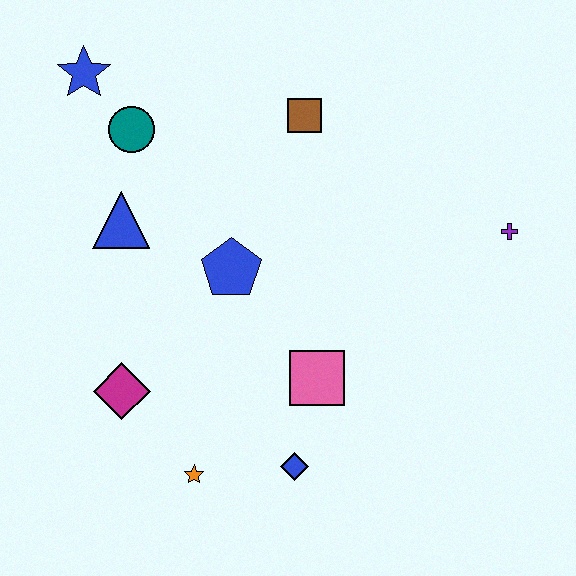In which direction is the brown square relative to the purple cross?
The brown square is to the left of the purple cross.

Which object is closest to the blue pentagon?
The blue triangle is closest to the blue pentagon.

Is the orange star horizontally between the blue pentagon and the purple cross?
No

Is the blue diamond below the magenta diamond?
Yes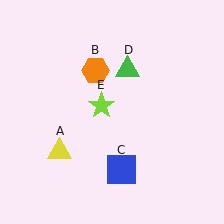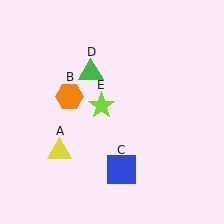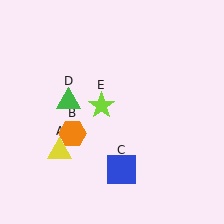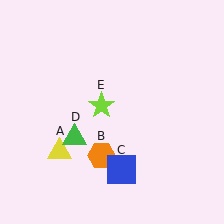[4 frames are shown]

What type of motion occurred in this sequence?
The orange hexagon (object B), green triangle (object D) rotated counterclockwise around the center of the scene.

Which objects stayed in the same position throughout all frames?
Yellow triangle (object A) and blue square (object C) and lime star (object E) remained stationary.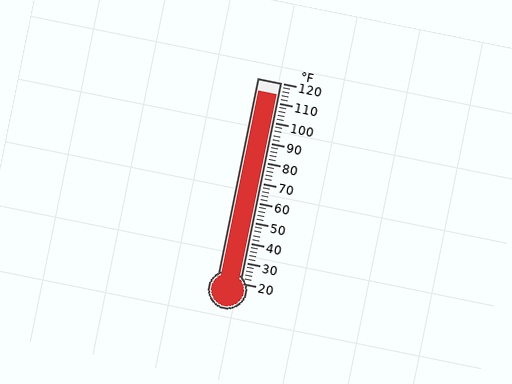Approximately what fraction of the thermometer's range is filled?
The thermometer is filled to approximately 95% of its range.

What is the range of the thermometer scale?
The thermometer scale ranges from 20°F to 120°F.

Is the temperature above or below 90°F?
The temperature is above 90°F.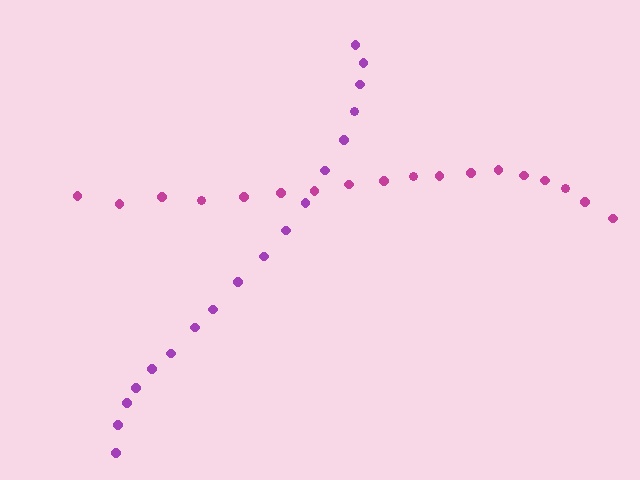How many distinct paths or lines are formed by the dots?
There are 2 distinct paths.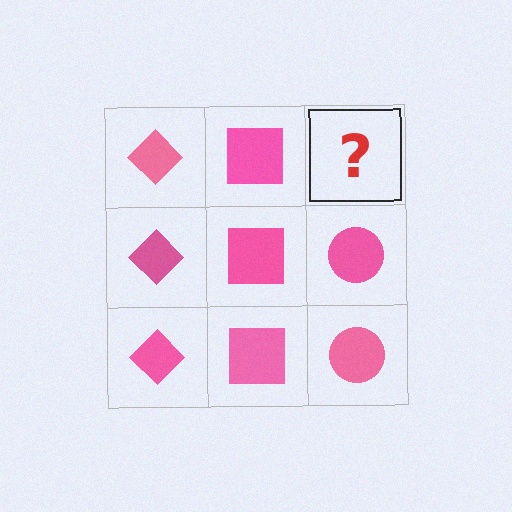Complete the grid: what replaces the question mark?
The question mark should be replaced with a pink circle.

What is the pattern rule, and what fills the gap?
The rule is that each column has a consistent shape. The gap should be filled with a pink circle.